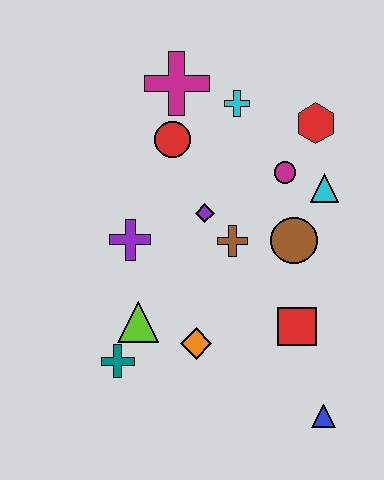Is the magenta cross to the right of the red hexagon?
No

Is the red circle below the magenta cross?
Yes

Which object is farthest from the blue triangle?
The magenta cross is farthest from the blue triangle.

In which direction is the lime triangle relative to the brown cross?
The lime triangle is to the left of the brown cross.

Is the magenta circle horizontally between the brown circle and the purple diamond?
Yes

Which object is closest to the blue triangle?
The red square is closest to the blue triangle.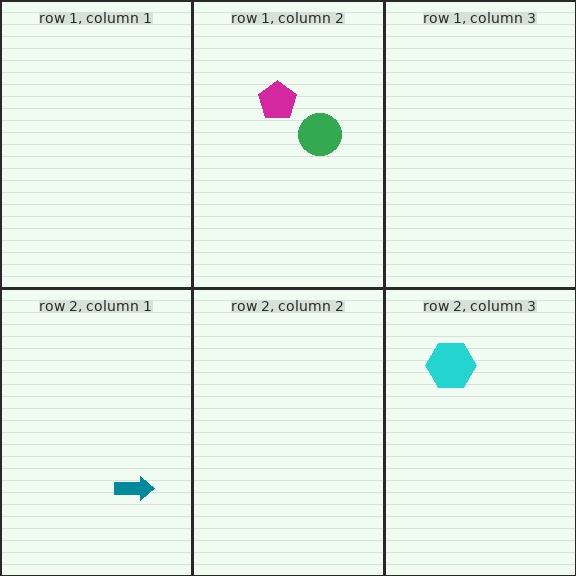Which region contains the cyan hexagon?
The row 2, column 3 region.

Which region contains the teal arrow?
The row 2, column 1 region.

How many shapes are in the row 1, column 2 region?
2.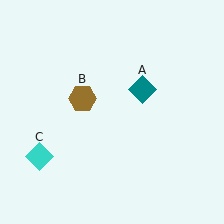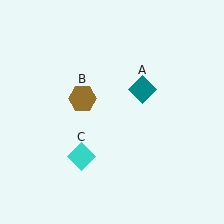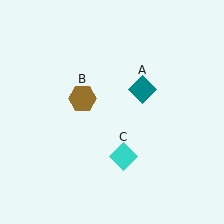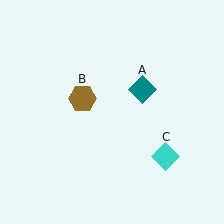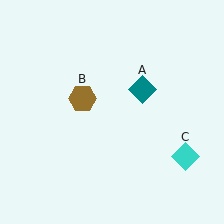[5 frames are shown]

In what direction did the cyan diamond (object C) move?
The cyan diamond (object C) moved right.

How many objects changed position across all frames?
1 object changed position: cyan diamond (object C).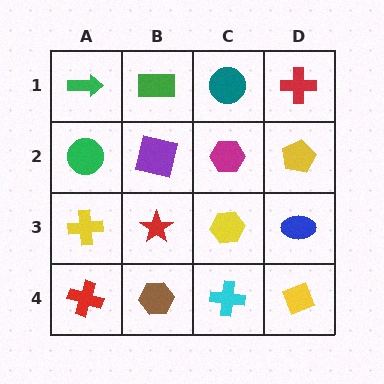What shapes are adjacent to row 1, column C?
A magenta hexagon (row 2, column C), a green rectangle (row 1, column B), a red cross (row 1, column D).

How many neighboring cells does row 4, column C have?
3.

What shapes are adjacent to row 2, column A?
A green arrow (row 1, column A), a yellow cross (row 3, column A), a purple square (row 2, column B).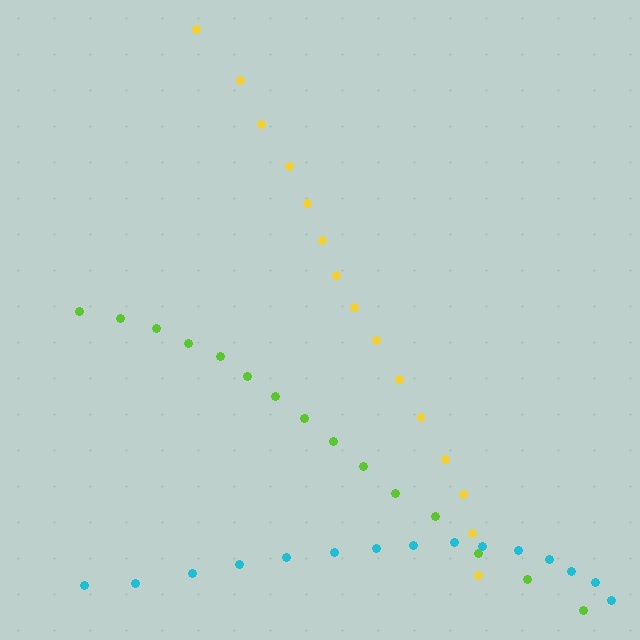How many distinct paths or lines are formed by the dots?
There are 3 distinct paths.